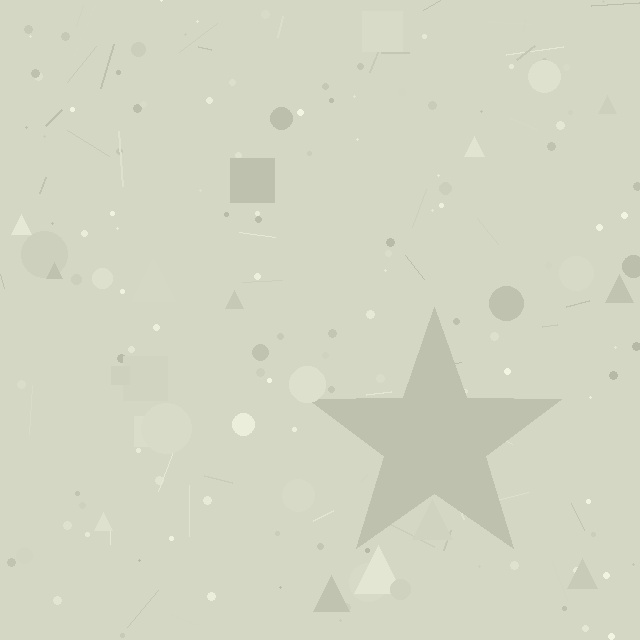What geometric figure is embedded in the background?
A star is embedded in the background.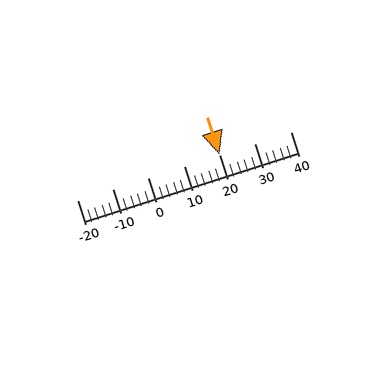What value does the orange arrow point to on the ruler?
The orange arrow points to approximately 20.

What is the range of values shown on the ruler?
The ruler shows values from -20 to 40.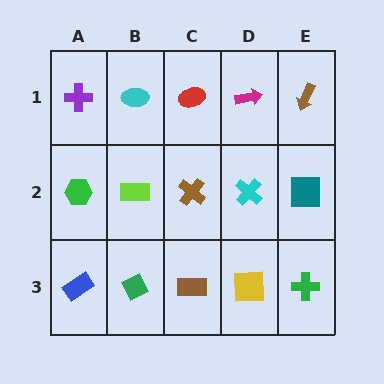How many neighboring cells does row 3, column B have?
3.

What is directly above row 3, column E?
A teal square.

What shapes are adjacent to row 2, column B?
A cyan ellipse (row 1, column B), a green diamond (row 3, column B), a green hexagon (row 2, column A), a brown cross (row 2, column C).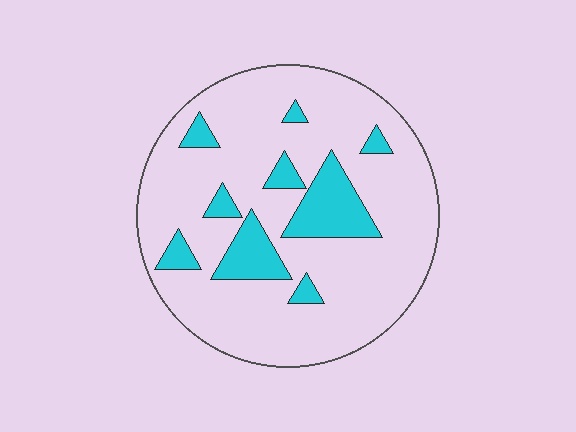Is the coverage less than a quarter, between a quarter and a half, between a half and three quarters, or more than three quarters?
Less than a quarter.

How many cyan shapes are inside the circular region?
9.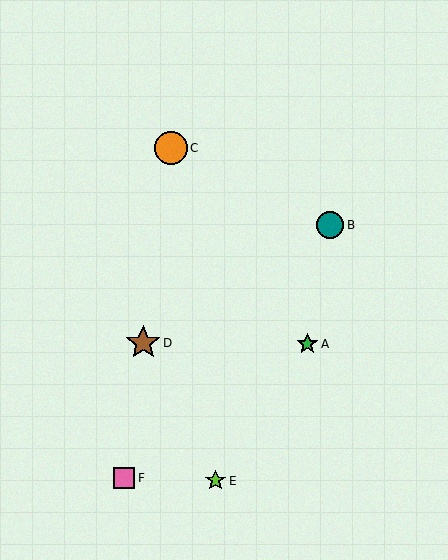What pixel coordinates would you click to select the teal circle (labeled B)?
Click at (330, 225) to select the teal circle B.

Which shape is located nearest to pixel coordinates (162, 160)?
The orange circle (labeled C) at (171, 148) is nearest to that location.